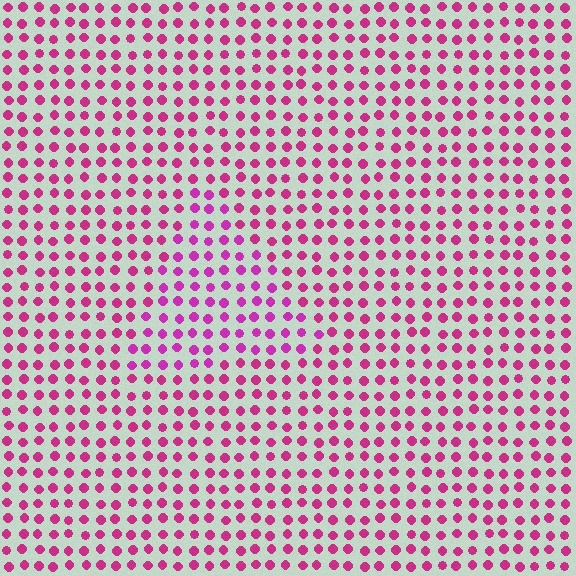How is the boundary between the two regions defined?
The boundary is defined purely by a slight shift in hue (about 18 degrees). Spacing, size, and orientation are identical on both sides.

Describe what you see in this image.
The image is filled with small magenta elements in a uniform arrangement. A triangle-shaped region is visible where the elements are tinted to a slightly different hue, forming a subtle color boundary.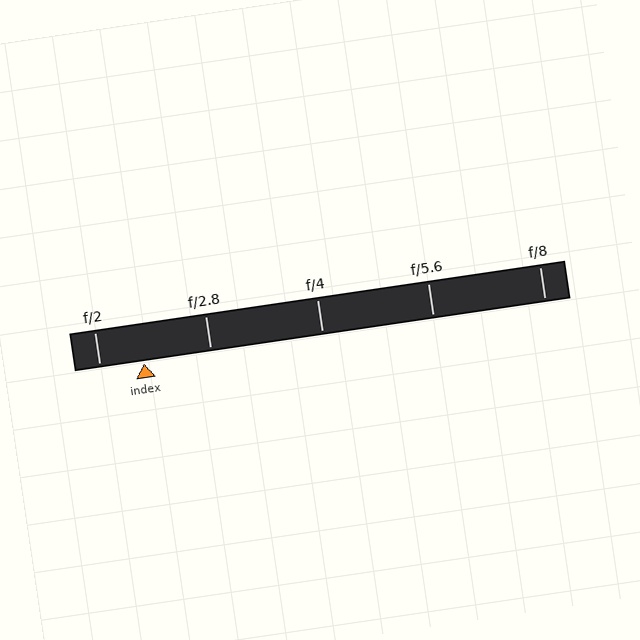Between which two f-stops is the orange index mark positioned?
The index mark is between f/2 and f/2.8.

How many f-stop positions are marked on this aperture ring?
There are 5 f-stop positions marked.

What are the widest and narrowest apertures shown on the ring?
The widest aperture shown is f/2 and the narrowest is f/8.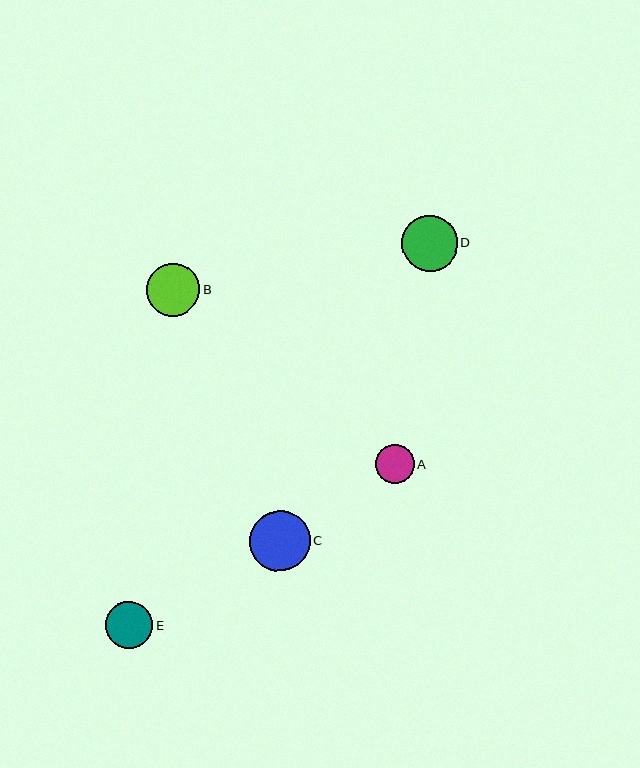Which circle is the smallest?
Circle A is the smallest with a size of approximately 38 pixels.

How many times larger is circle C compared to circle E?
Circle C is approximately 1.3 times the size of circle E.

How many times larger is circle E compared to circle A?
Circle E is approximately 1.2 times the size of circle A.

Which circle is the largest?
Circle C is the largest with a size of approximately 61 pixels.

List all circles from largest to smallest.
From largest to smallest: C, D, B, E, A.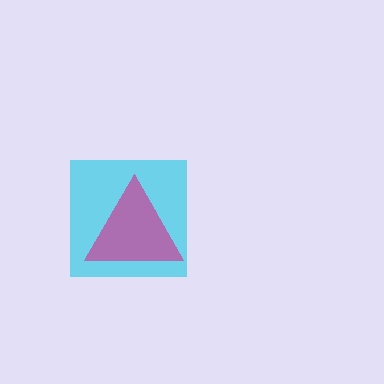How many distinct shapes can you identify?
There are 2 distinct shapes: a cyan square, a magenta triangle.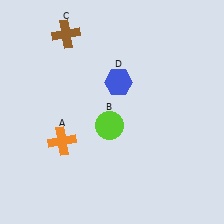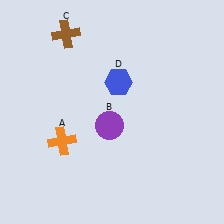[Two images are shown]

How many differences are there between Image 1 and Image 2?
There is 1 difference between the two images.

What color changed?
The circle (B) changed from lime in Image 1 to purple in Image 2.